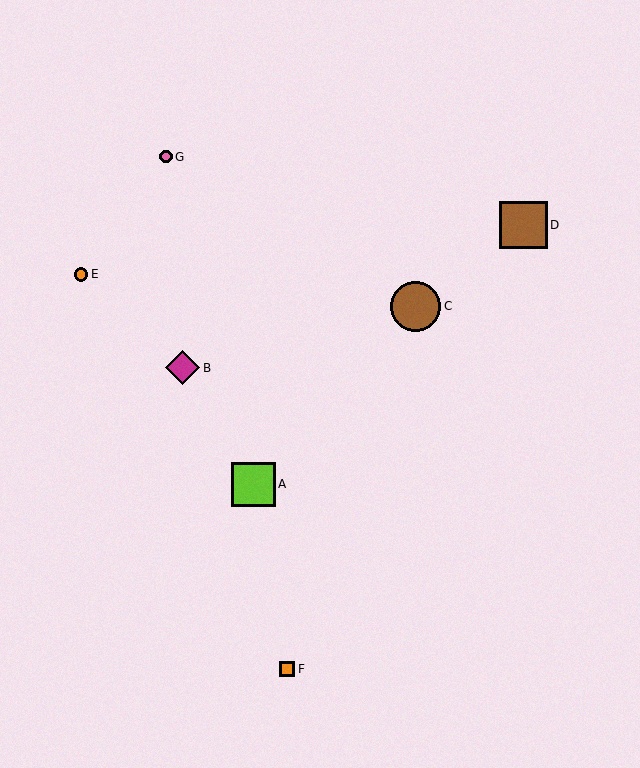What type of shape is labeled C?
Shape C is a brown circle.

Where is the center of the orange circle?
The center of the orange circle is at (81, 275).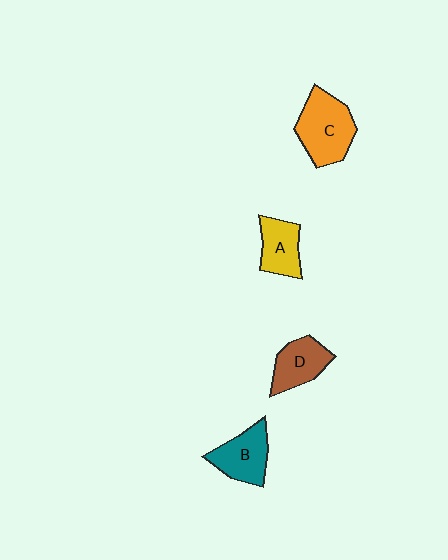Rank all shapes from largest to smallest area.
From largest to smallest: C (orange), B (teal), D (brown), A (yellow).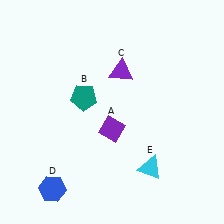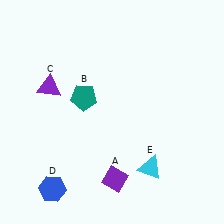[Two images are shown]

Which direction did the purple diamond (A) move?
The purple diamond (A) moved down.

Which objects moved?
The objects that moved are: the purple diamond (A), the purple triangle (C).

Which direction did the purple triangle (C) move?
The purple triangle (C) moved left.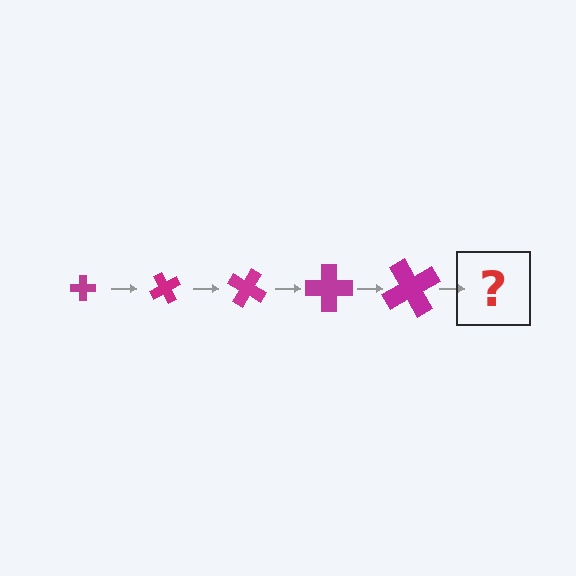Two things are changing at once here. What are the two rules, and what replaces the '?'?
The two rules are that the cross grows larger each step and it rotates 60 degrees each step. The '?' should be a cross, larger than the previous one and rotated 300 degrees from the start.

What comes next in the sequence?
The next element should be a cross, larger than the previous one and rotated 300 degrees from the start.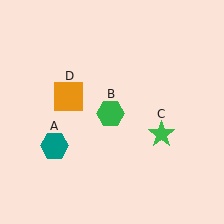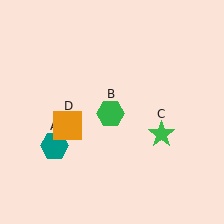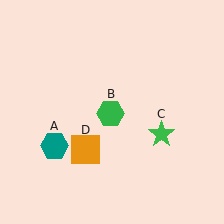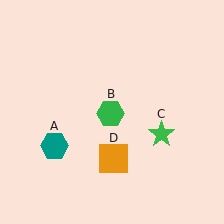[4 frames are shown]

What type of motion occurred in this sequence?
The orange square (object D) rotated counterclockwise around the center of the scene.